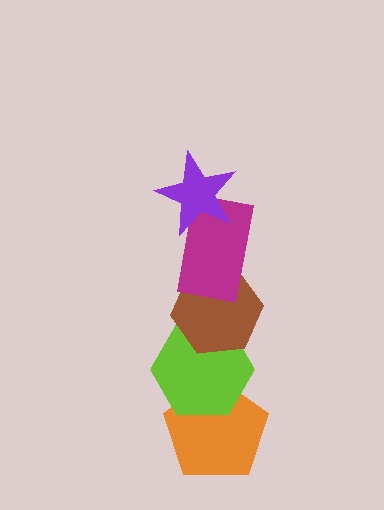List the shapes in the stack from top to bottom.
From top to bottom: the purple star, the magenta rectangle, the brown hexagon, the lime hexagon, the orange pentagon.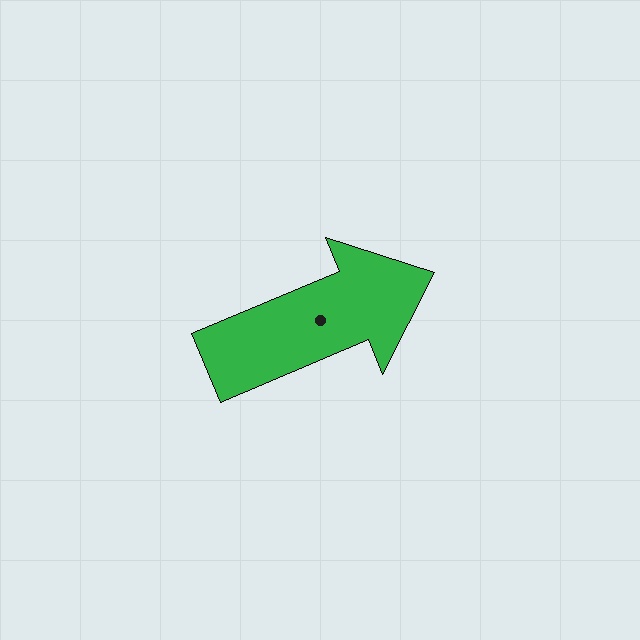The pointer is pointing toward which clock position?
Roughly 2 o'clock.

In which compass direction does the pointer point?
Northeast.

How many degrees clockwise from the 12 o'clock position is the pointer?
Approximately 67 degrees.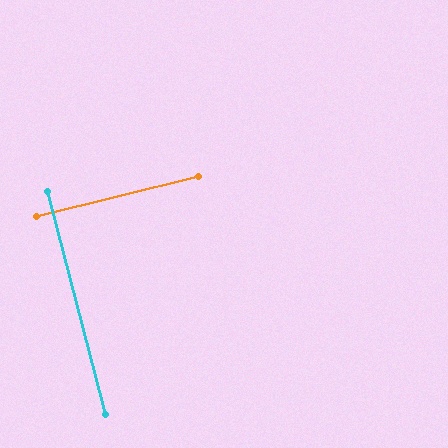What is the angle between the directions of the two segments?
Approximately 89 degrees.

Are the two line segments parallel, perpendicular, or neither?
Perpendicular — they meet at approximately 89°.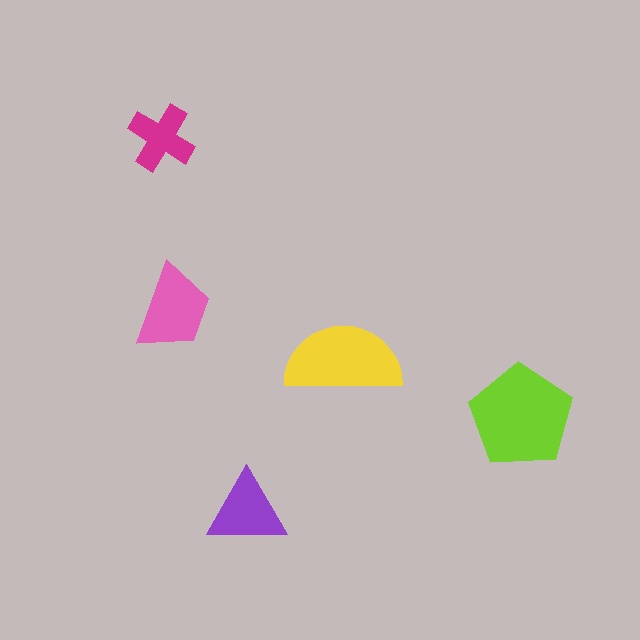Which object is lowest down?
The purple triangle is bottommost.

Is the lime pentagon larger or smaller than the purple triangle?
Larger.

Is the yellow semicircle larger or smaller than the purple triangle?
Larger.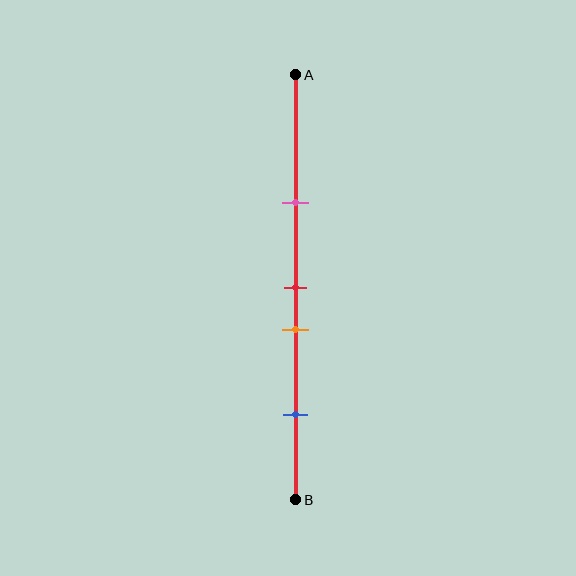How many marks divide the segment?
There are 4 marks dividing the segment.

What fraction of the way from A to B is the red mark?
The red mark is approximately 50% (0.5) of the way from A to B.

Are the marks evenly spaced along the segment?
No, the marks are not evenly spaced.